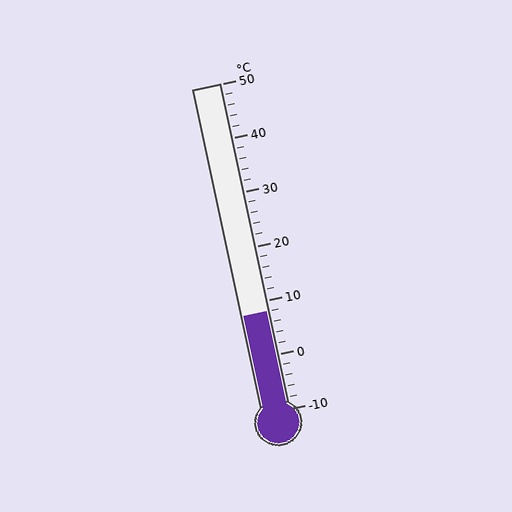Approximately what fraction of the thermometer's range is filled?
The thermometer is filled to approximately 30% of its range.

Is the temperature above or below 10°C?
The temperature is below 10°C.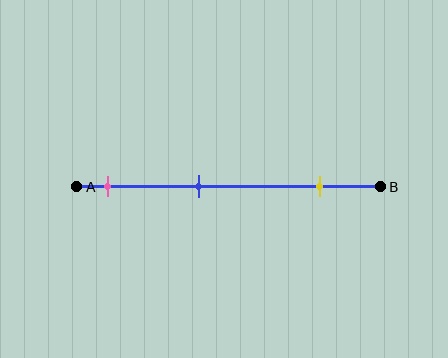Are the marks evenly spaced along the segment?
Yes, the marks are approximately evenly spaced.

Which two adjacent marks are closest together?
The pink and blue marks are the closest adjacent pair.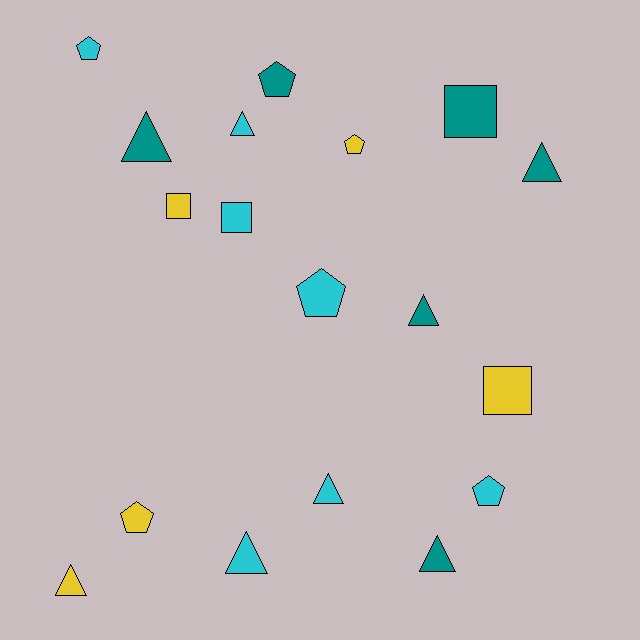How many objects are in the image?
There are 18 objects.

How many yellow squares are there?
There are 2 yellow squares.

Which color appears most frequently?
Cyan, with 7 objects.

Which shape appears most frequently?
Triangle, with 8 objects.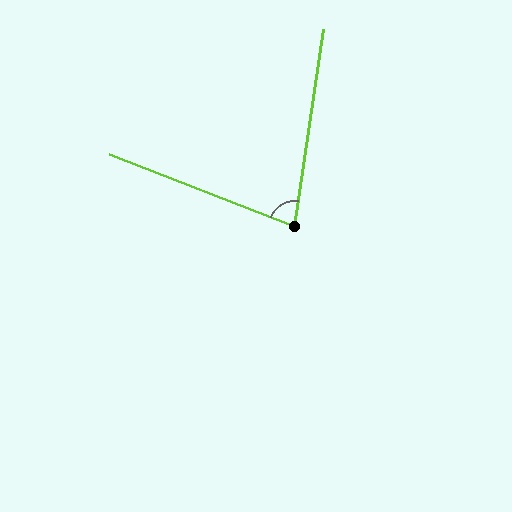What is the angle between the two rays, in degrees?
Approximately 77 degrees.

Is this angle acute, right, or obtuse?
It is acute.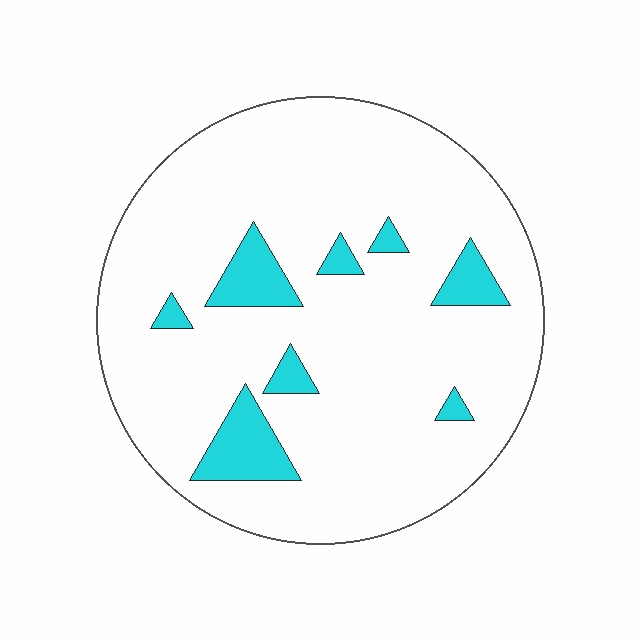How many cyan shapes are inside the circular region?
8.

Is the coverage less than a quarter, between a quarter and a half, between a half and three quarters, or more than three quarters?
Less than a quarter.